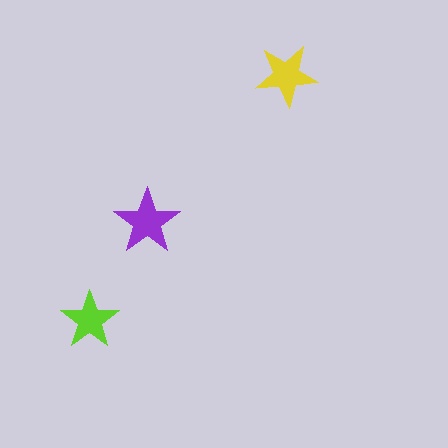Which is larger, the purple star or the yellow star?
The purple one.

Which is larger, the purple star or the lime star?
The purple one.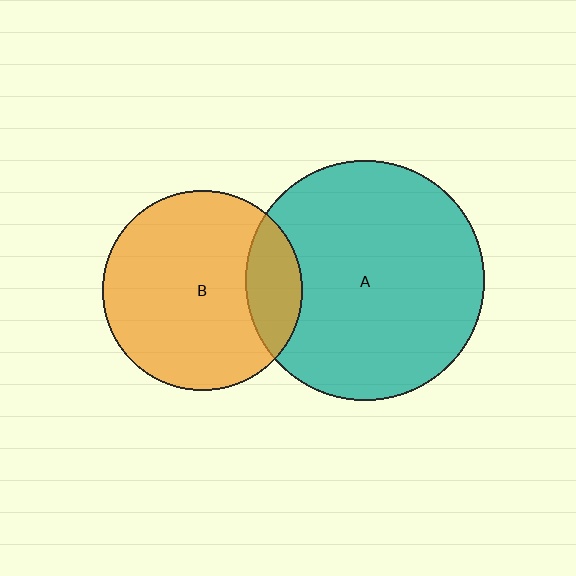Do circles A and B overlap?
Yes.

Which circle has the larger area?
Circle A (teal).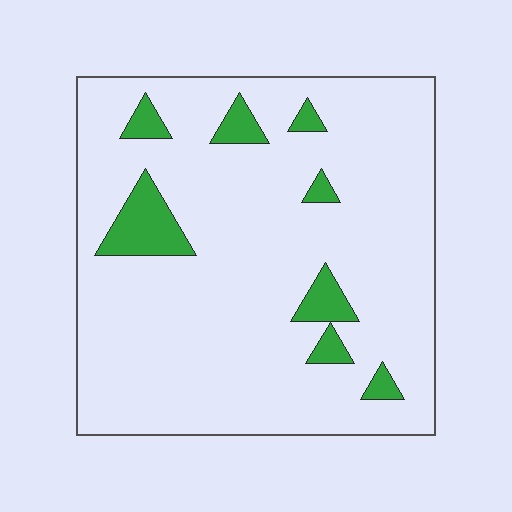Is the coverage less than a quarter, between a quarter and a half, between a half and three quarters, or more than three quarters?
Less than a quarter.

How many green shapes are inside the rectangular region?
8.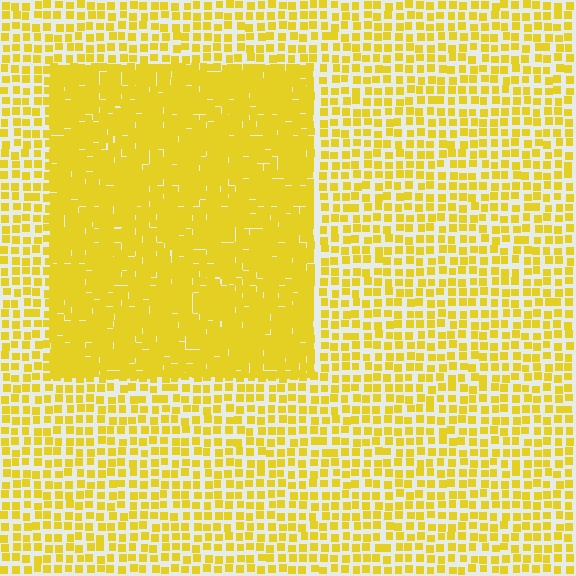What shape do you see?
I see a rectangle.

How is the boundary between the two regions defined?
The boundary is defined by a change in element density (approximately 2.2x ratio). All elements are the same color, size, and shape.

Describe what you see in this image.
The image contains small yellow elements arranged at two different densities. A rectangle-shaped region is visible where the elements are more densely packed than the surrounding area.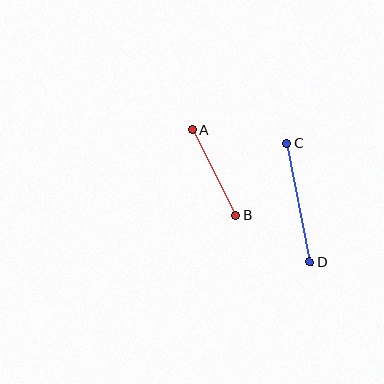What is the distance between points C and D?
The distance is approximately 120 pixels.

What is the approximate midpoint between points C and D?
The midpoint is at approximately (298, 203) pixels.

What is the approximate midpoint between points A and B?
The midpoint is at approximately (214, 173) pixels.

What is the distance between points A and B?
The distance is approximately 96 pixels.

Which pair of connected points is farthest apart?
Points C and D are farthest apart.